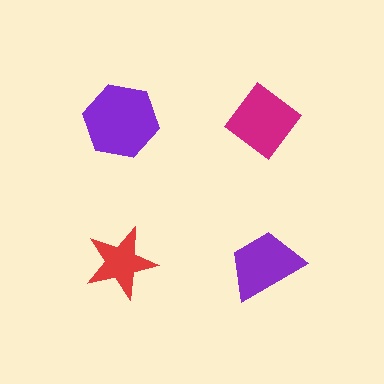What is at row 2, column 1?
A red star.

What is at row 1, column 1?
A purple hexagon.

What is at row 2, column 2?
A purple trapezoid.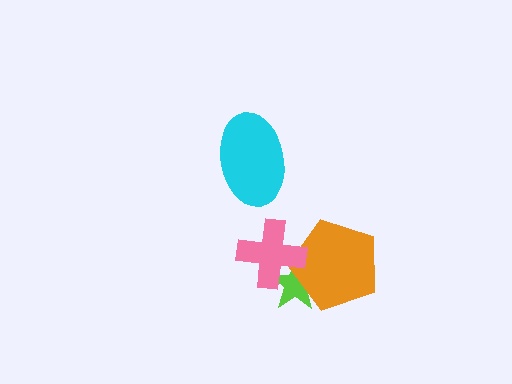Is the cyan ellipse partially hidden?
No, no other shape covers it.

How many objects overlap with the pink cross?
2 objects overlap with the pink cross.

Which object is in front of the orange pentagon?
The pink cross is in front of the orange pentagon.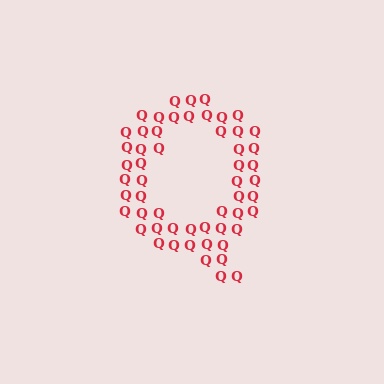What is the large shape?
The large shape is the letter Q.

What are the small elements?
The small elements are letter Q's.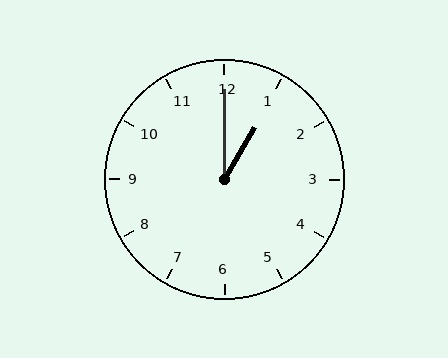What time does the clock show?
1:00.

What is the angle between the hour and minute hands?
Approximately 30 degrees.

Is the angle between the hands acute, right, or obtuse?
It is acute.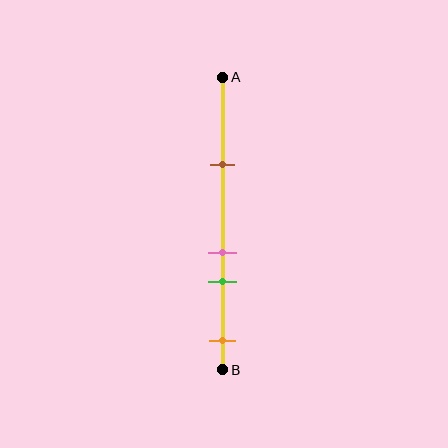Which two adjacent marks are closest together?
The pink and green marks are the closest adjacent pair.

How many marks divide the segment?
There are 4 marks dividing the segment.